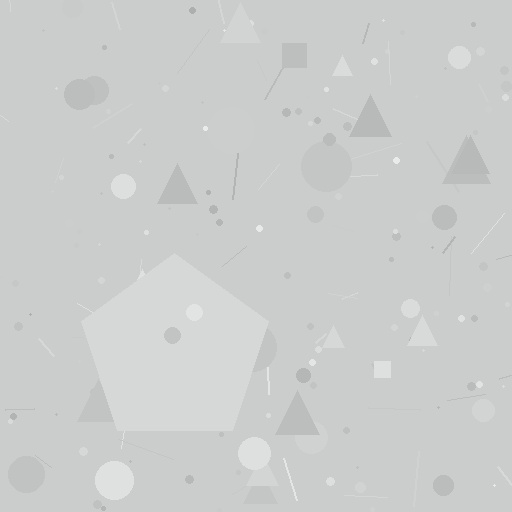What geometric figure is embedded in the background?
A pentagon is embedded in the background.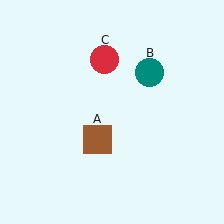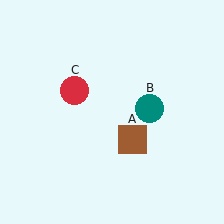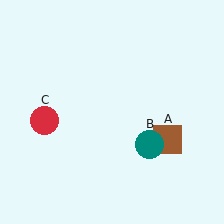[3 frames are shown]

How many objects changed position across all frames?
3 objects changed position: brown square (object A), teal circle (object B), red circle (object C).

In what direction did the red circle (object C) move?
The red circle (object C) moved down and to the left.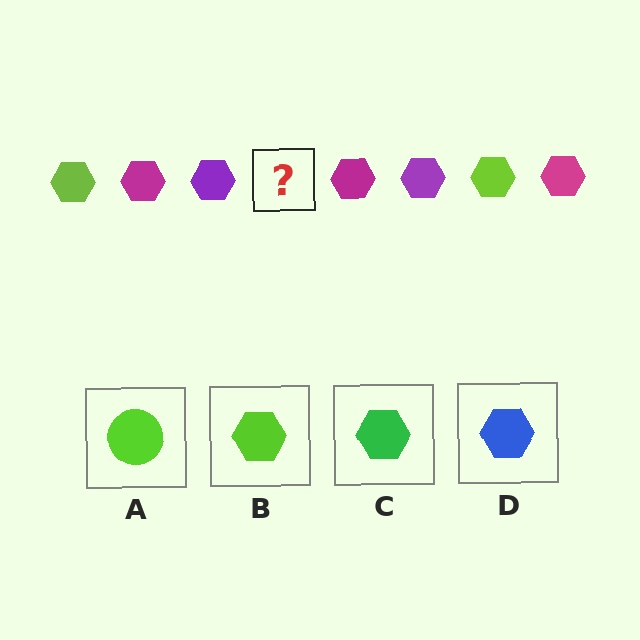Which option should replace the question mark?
Option B.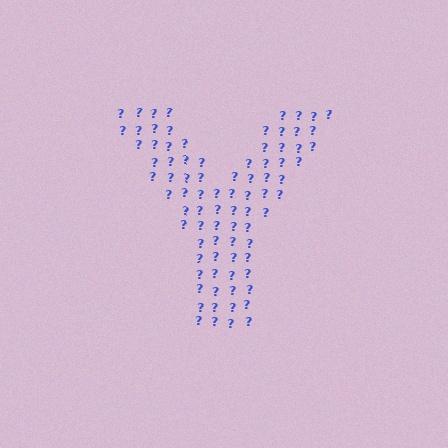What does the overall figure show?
The overall figure shows the letter Y.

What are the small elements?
The small elements are question marks.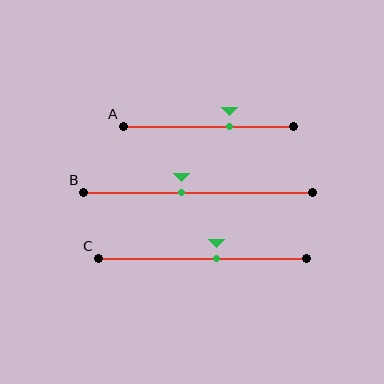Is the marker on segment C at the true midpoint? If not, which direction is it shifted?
No, the marker on segment C is shifted to the right by about 7% of the segment length.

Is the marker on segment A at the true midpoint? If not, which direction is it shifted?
No, the marker on segment A is shifted to the right by about 12% of the segment length.